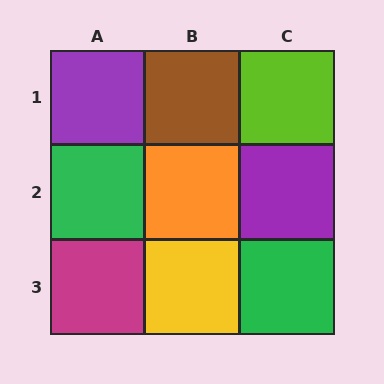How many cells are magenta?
1 cell is magenta.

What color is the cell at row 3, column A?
Magenta.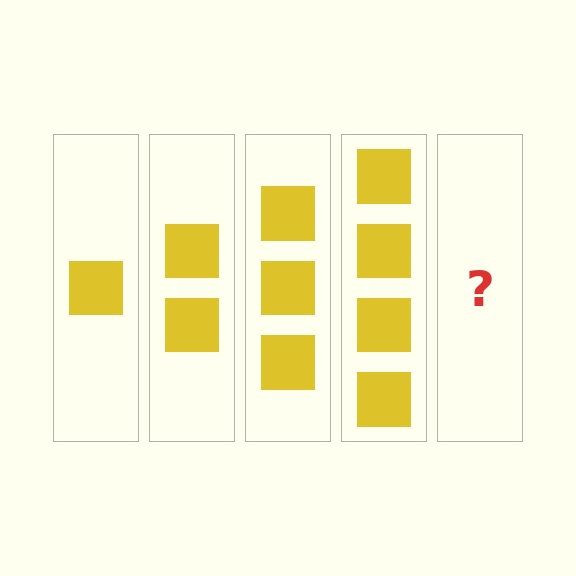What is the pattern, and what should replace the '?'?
The pattern is that each step adds one more square. The '?' should be 5 squares.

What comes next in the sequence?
The next element should be 5 squares.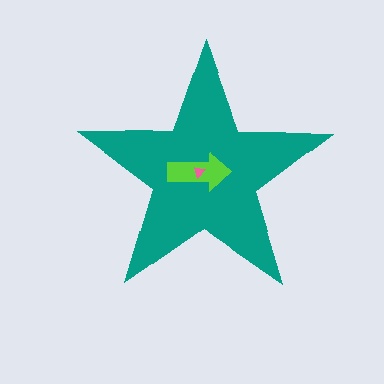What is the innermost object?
The pink triangle.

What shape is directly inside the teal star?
The lime arrow.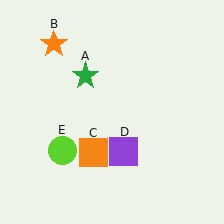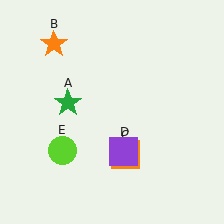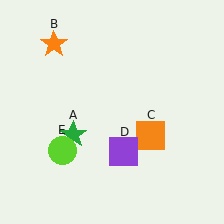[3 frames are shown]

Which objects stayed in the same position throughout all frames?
Orange star (object B) and purple square (object D) and lime circle (object E) remained stationary.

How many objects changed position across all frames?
2 objects changed position: green star (object A), orange square (object C).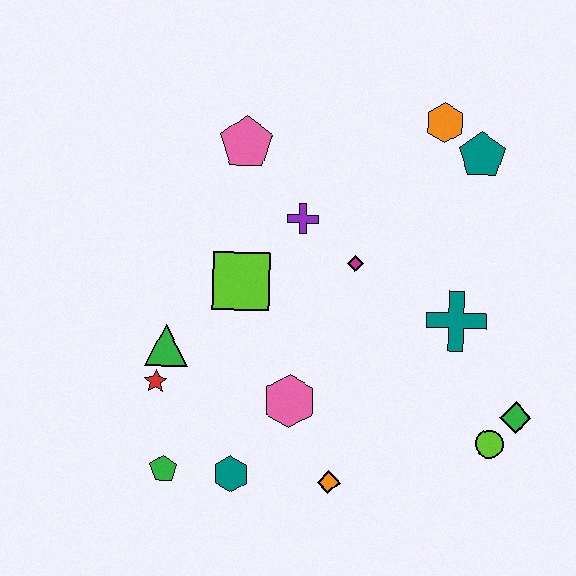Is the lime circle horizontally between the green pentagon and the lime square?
No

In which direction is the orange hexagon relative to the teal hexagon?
The orange hexagon is above the teal hexagon.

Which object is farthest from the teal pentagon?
The green pentagon is farthest from the teal pentagon.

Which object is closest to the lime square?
The purple cross is closest to the lime square.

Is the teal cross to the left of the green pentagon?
No